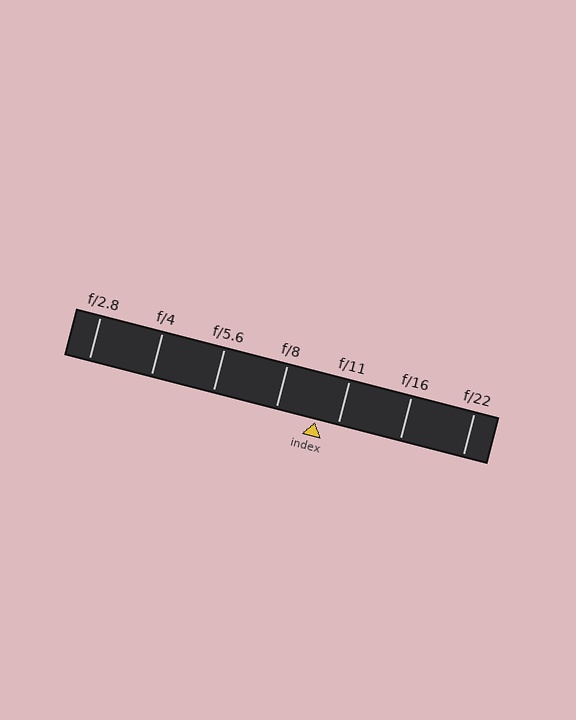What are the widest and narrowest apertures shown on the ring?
The widest aperture shown is f/2.8 and the narrowest is f/22.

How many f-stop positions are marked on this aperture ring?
There are 7 f-stop positions marked.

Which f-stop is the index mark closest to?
The index mark is closest to f/11.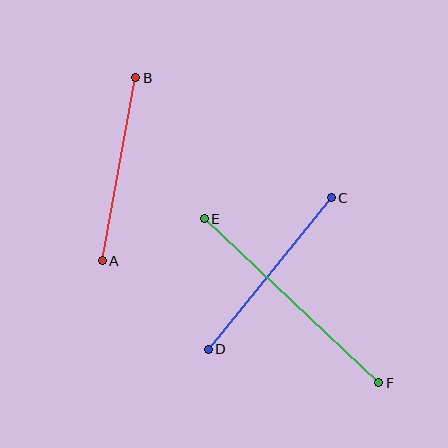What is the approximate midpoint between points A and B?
The midpoint is at approximately (119, 169) pixels.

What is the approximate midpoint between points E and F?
The midpoint is at approximately (291, 301) pixels.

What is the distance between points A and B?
The distance is approximately 186 pixels.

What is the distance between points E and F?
The distance is approximately 239 pixels.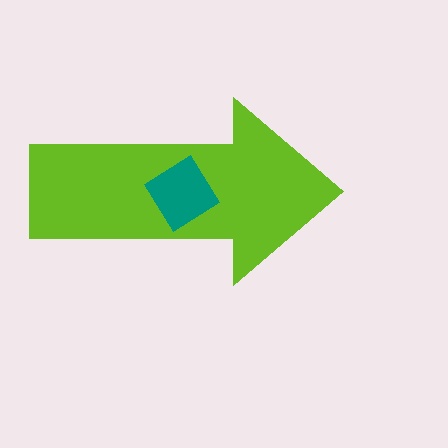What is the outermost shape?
The lime arrow.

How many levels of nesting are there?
2.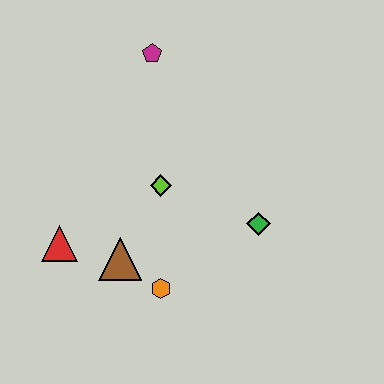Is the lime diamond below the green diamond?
No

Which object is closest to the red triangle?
The brown triangle is closest to the red triangle.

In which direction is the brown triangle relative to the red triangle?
The brown triangle is to the right of the red triangle.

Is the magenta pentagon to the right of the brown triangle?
Yes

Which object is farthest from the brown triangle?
The magenta pentagon is farthest from the brown triangle.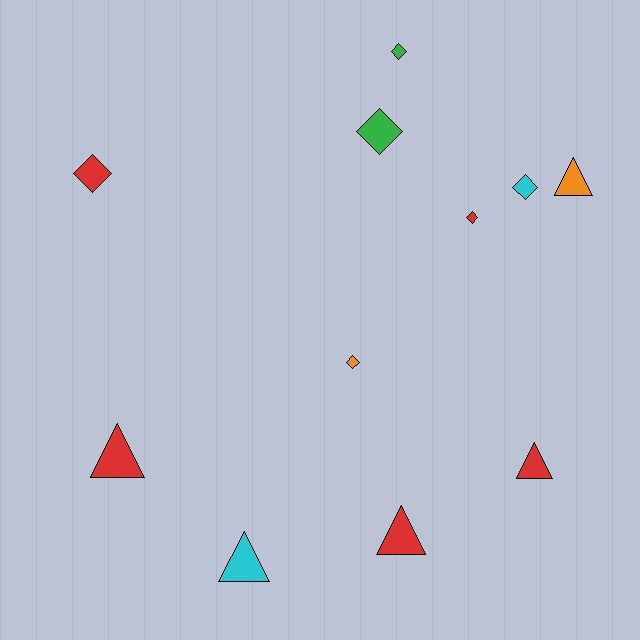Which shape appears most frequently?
Diamond, with 6 objects.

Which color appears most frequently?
Red, with 5 objects.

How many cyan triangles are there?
There is 1 cyan triangle.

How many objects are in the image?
There are 11 objects.